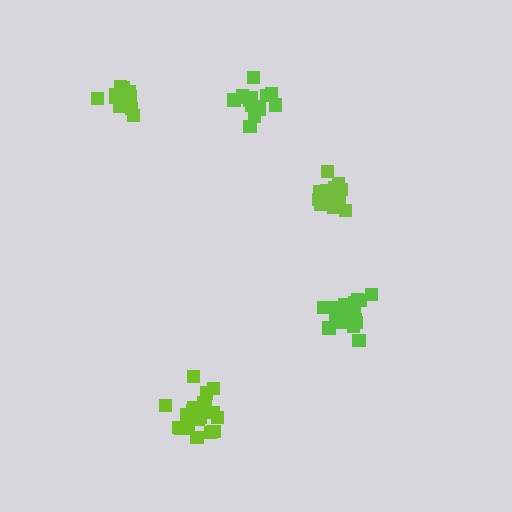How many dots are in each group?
Group 1: 16 dots, Group 2: 20 dots, Group 3: 15 dots, Group 4: 20 dots, Group 5: 16 dots (87 total).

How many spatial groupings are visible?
There are 5 spatial groupings.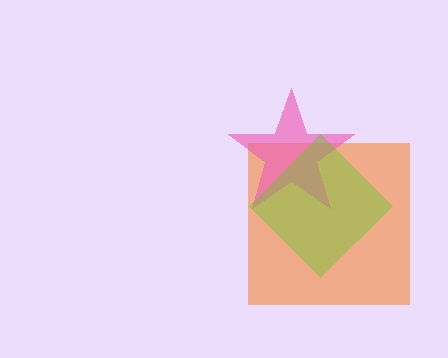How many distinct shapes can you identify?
There are 3 distinct shapes: an orange square, a pink star, a lime diamond.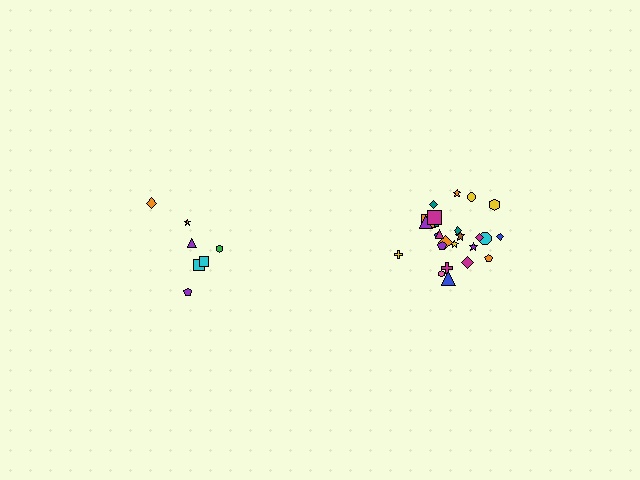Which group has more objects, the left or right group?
The right group.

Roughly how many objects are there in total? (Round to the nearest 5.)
Roughly 30 objects in total.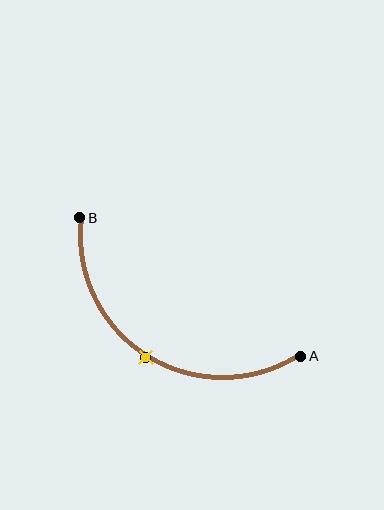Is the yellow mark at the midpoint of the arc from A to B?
Yes. The yellow mark lies on the arc at equal arc-length from both A and B — it is the arc midpoint.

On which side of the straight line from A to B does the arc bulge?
The arc bulges below the straight line connecting A and B.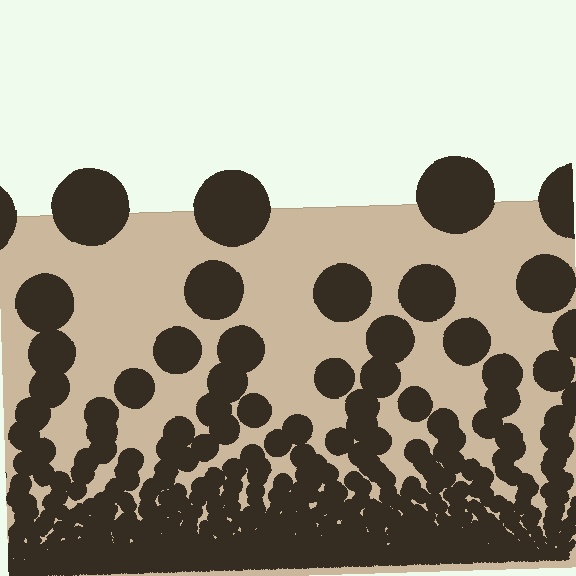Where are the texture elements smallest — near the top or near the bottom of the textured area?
Near the bottom.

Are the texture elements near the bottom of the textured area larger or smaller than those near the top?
Smaller. The gradient is inverted — elements near the bottom are smaller and denser.